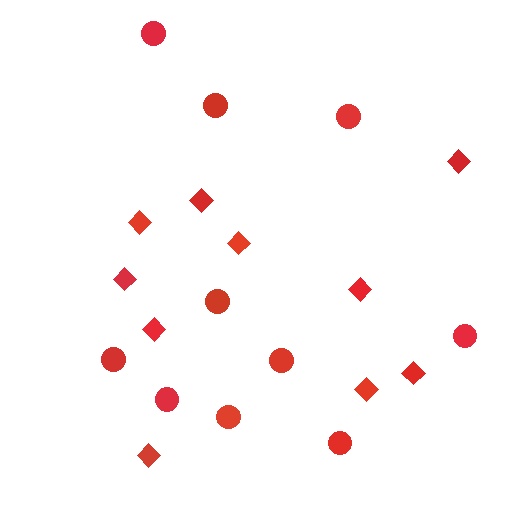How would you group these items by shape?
There are 2 groups: one group of circles (10) and one group of diamonds (10).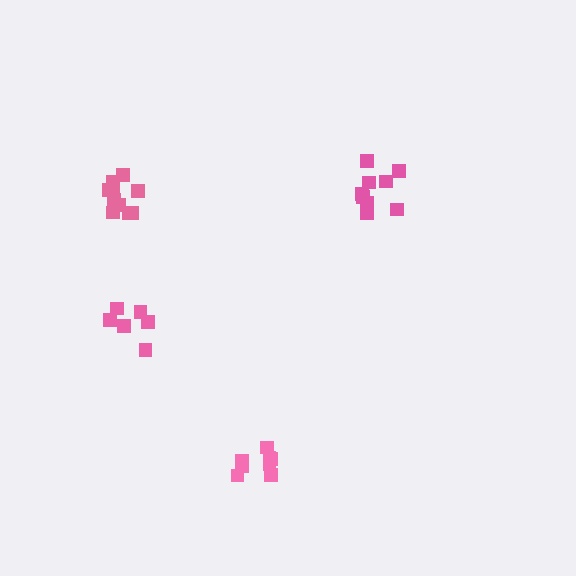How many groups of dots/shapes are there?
There are 4 groups.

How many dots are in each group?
Group 1: 8 dots, Group 2: 6 dots, Group 3: 9 dots, Group 4: 10 dots (33 total).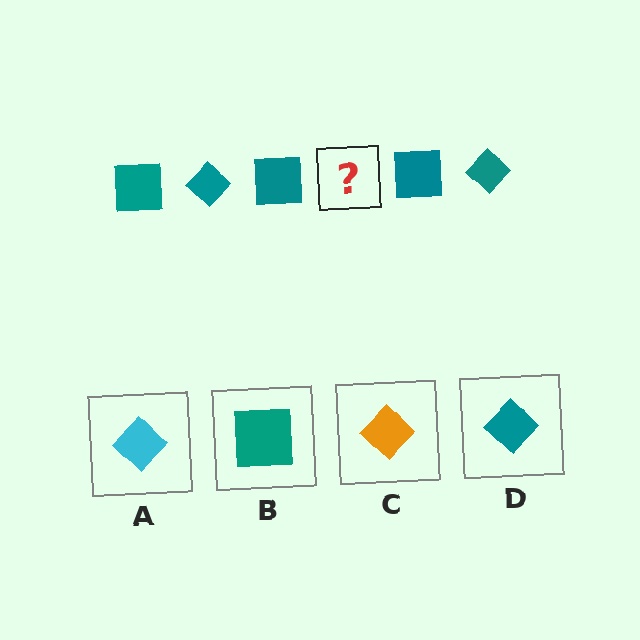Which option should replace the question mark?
Option D.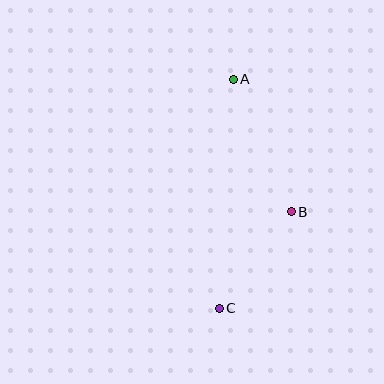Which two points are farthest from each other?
Points A and C are farthest from each other.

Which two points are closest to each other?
Points B and C are closest to each other.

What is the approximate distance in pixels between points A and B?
The distance between A and B is approximately 144 pixels.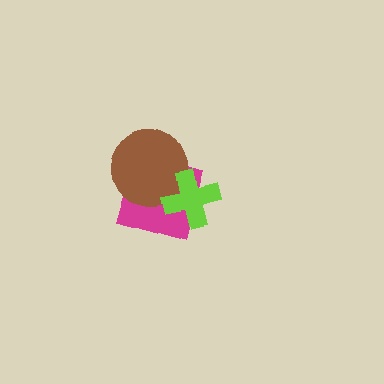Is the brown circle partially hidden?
Yes, it is partially covered by another shape.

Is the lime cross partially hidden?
No, no other shape covers it.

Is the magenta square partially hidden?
Yes, it is partially covered by another shape.